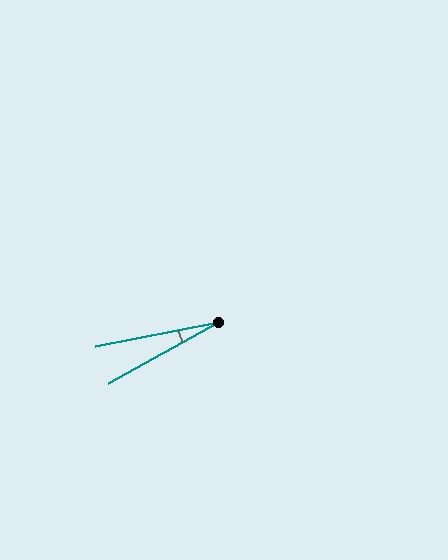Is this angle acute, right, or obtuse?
It is acute.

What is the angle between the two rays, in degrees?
Approximately 18 degrees.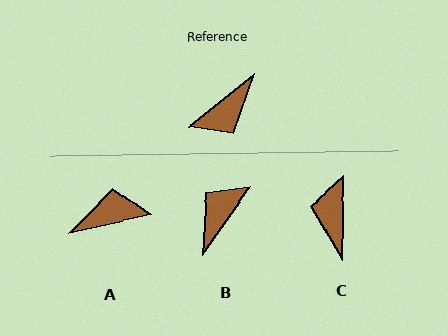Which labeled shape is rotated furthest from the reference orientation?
B, about 164 degrees away.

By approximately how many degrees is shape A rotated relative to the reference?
Approximately 154 degrees counter-clockwise.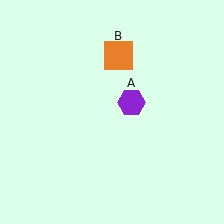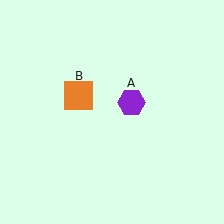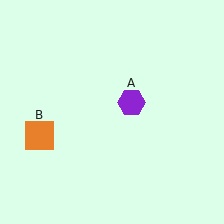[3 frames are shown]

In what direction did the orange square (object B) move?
The orange square (object B) moved down and to the left.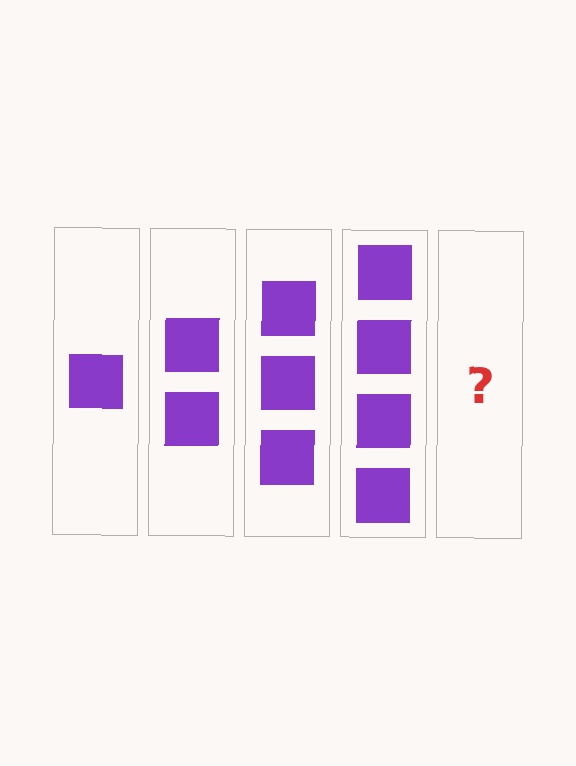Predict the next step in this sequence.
The next step is 5 squares.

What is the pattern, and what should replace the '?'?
The pattern is that each step adds one more square. The '?' should be 5 squares.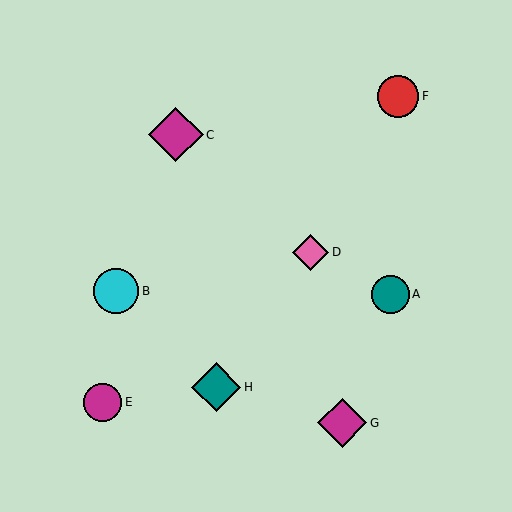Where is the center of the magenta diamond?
The center of the magenta diamond is at (176, 135).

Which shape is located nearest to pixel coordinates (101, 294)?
The cyan circle (labeled B) at (116, 291) is nearest to that location.